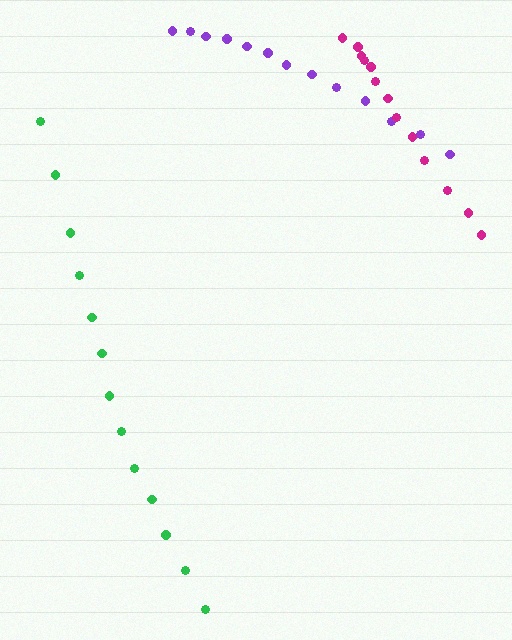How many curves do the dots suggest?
There are 3 distinct paths.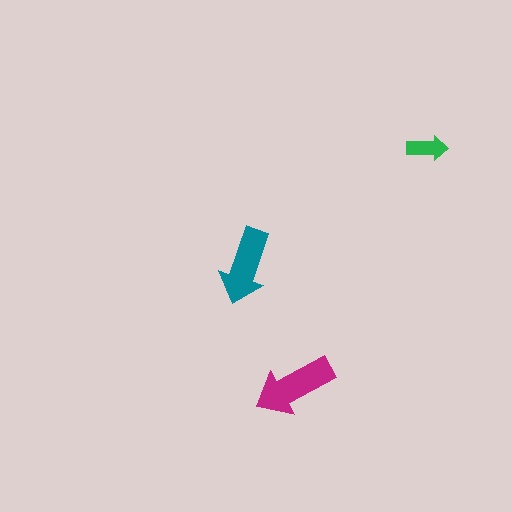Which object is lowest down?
The magenta arrow is bottommost.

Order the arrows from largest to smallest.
the magenta one, the teal one, the green one.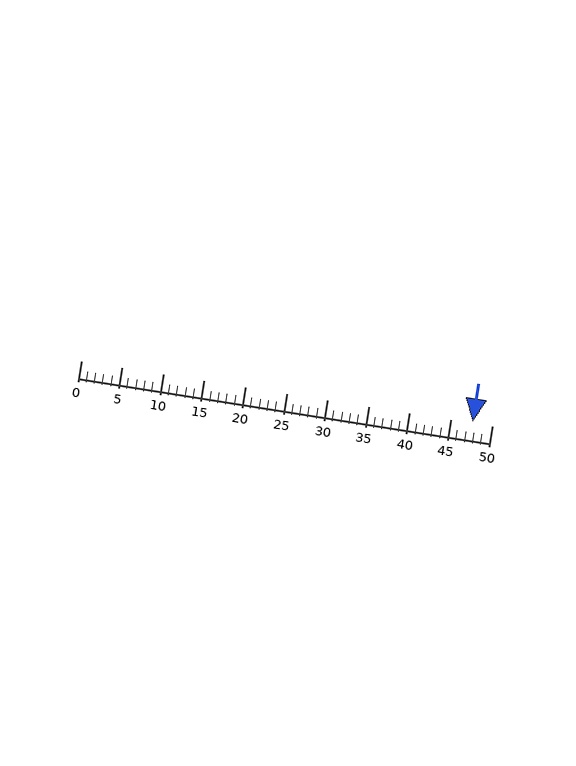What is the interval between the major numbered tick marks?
The major tick marks are spaced 5 units apart.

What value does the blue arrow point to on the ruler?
The blue arrow points to approximately 48.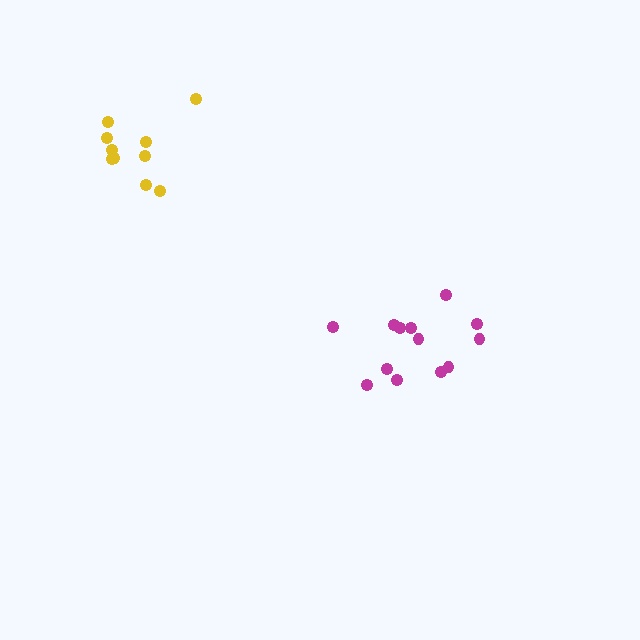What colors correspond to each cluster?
The clusters are colored: magenta, yellow.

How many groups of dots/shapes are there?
There are 2 groups.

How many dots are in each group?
Group 1: 13 dots, Group 2: 10 dots (23 total).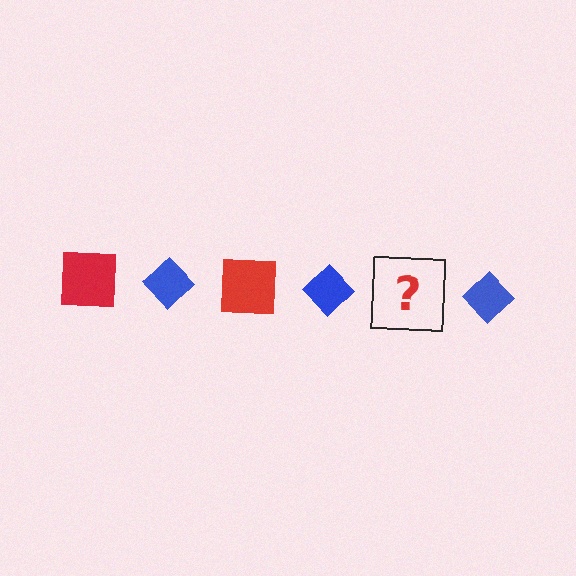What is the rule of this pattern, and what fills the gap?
The rule is that the pattern alternates between red square and blue diamond. The gap should be filled with a red square.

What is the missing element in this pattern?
The missing element is a red square.